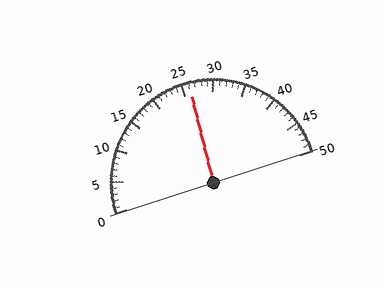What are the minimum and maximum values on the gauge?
The gauge ranges from 0 to 50.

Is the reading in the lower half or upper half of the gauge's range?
The reading is in the upper half of the range (0 to 50).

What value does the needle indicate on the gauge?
The needle indicates approximately 26.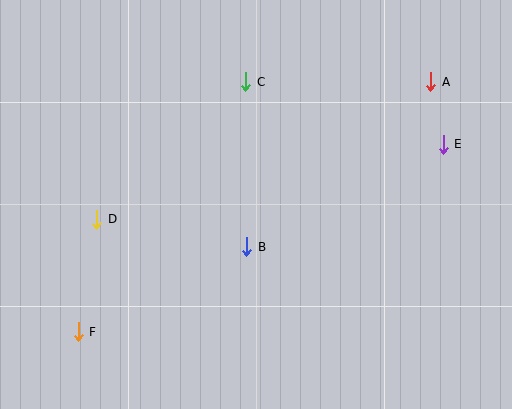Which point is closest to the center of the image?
Point B at (247, 247) is closest to the center.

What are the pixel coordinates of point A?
Point A is at (431, 82).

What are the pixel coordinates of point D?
Point D is at (97, 219).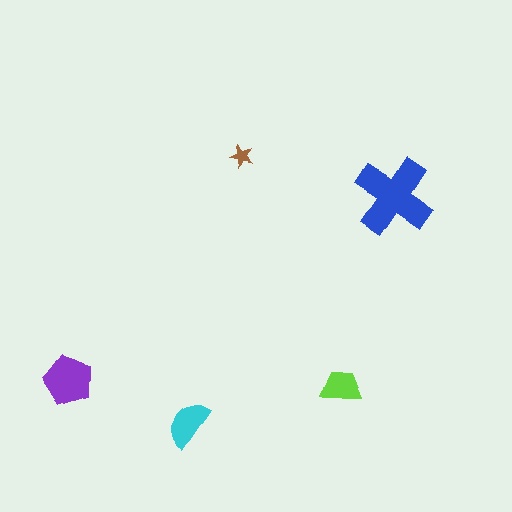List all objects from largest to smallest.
The blue cross, the purple pentagon, the cyan semicircle, the lime trapezoid, the brown star.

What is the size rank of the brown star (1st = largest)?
5th.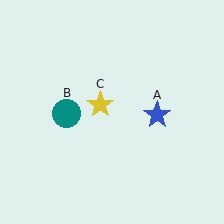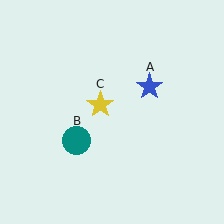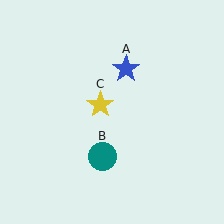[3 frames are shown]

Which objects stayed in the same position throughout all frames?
Yellow star (object C) remained stationary.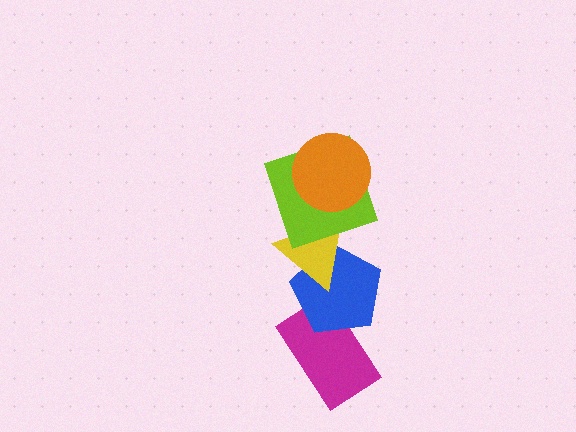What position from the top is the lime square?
The lime square is 2nd from the top.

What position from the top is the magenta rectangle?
The magenta rectangle is 5th from the top.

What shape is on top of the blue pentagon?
The yellow triangle is on top of the blue pentagon.